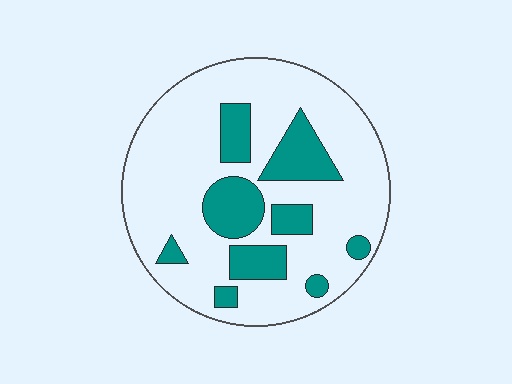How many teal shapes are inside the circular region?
9.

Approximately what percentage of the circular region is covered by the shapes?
Approximately 25%.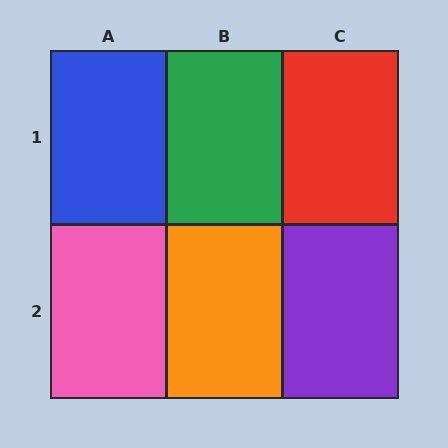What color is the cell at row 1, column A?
Blue.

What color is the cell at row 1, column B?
Green.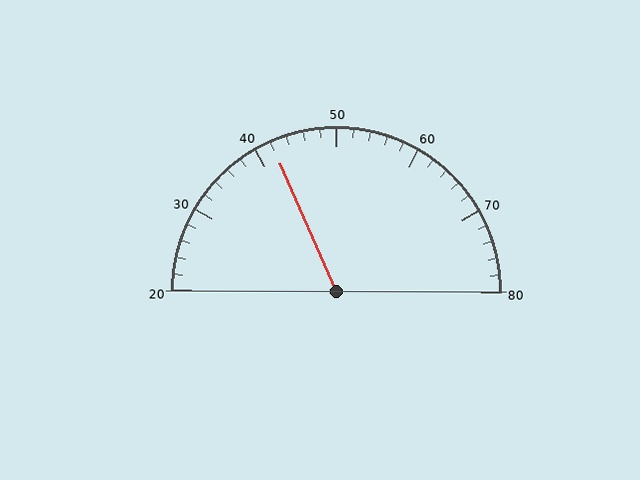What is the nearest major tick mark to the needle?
The nearest major tick mark is 40.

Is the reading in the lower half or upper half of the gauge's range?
The reading is in the lower half of the range (20 to 80).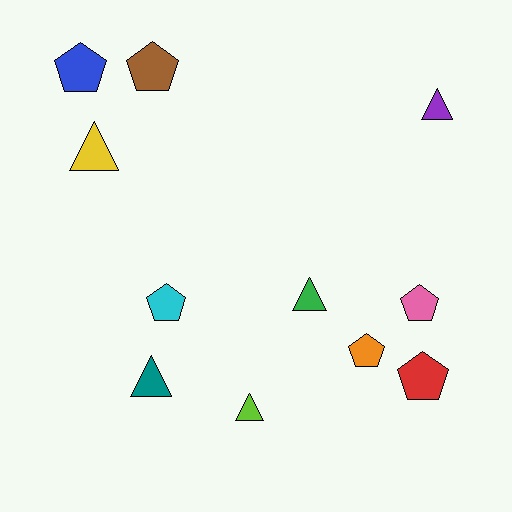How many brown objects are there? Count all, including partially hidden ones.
There is 1 brown object.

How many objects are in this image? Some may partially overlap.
There are 11 objects.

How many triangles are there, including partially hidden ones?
There are 5 triangles.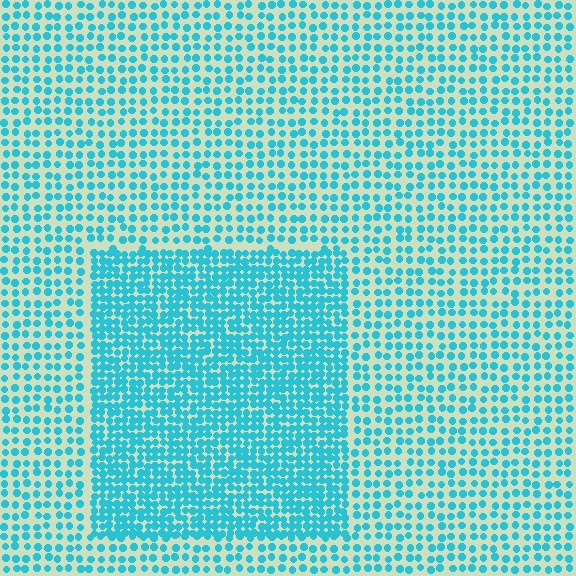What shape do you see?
I see a rectangle.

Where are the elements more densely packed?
The elements are more densely packed inside the rectangle boundary.